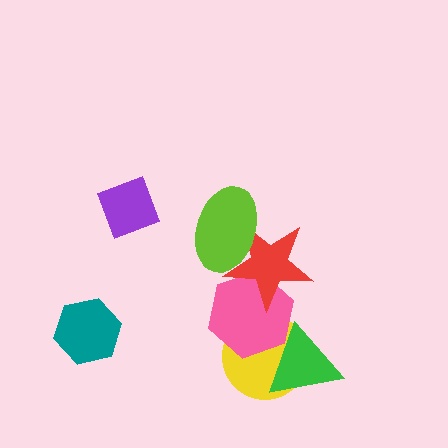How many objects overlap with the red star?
2 objects overlap with the red star.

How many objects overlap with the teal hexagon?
0 objects overlap with the teal hexagon.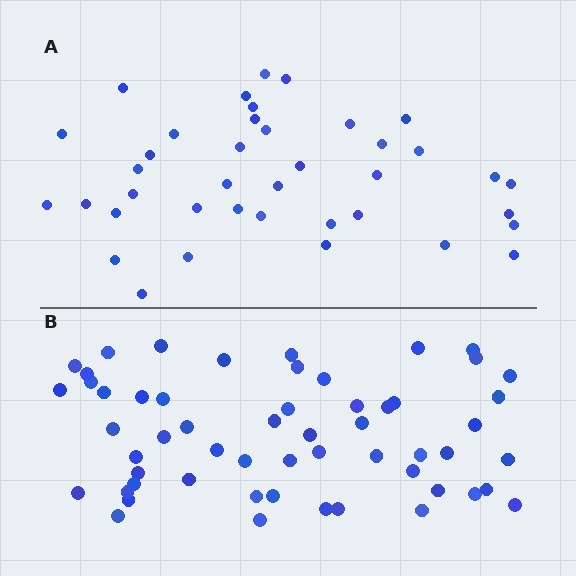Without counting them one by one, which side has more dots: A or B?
Region B (the bottom region) has more dots.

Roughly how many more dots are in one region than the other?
Region B has approximately 15 more dots than region A.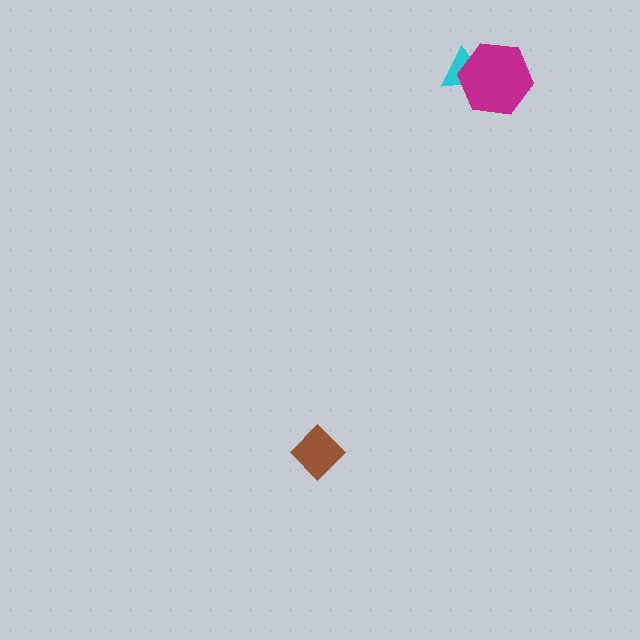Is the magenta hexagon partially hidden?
No, no other shape covers it.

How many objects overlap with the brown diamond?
0 objects overlap with the brown diamond.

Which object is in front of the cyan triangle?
The magenta hexagon is in front of the cyan triangle.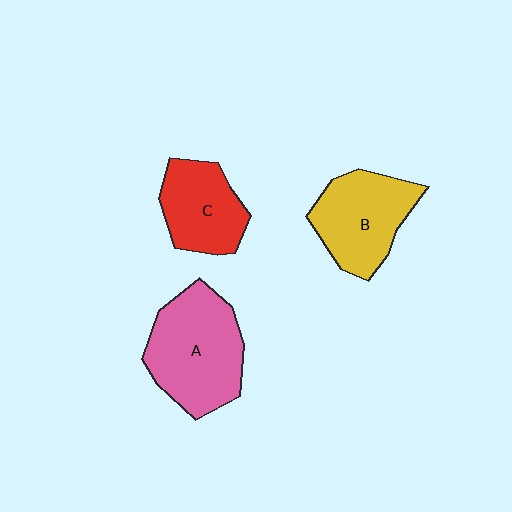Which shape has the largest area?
Shape A (pink).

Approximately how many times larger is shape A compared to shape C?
Approximately 1.5 times.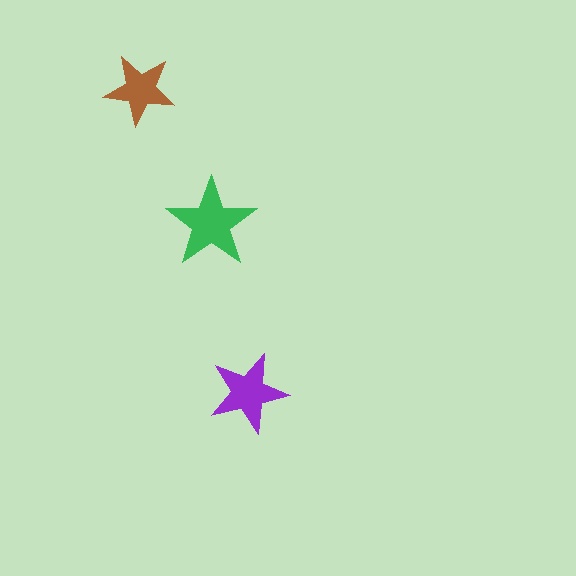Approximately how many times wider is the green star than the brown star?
About 1.5 times wider.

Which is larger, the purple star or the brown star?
The purple one.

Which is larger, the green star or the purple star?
The green one.